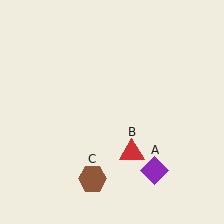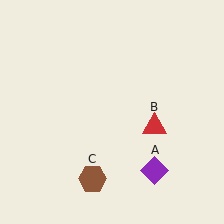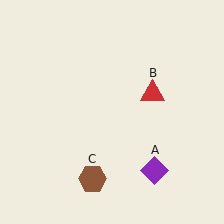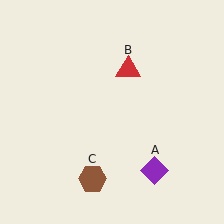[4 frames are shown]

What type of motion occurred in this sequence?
The red triangle (object B) rotated counterclockwise around the center of the scene.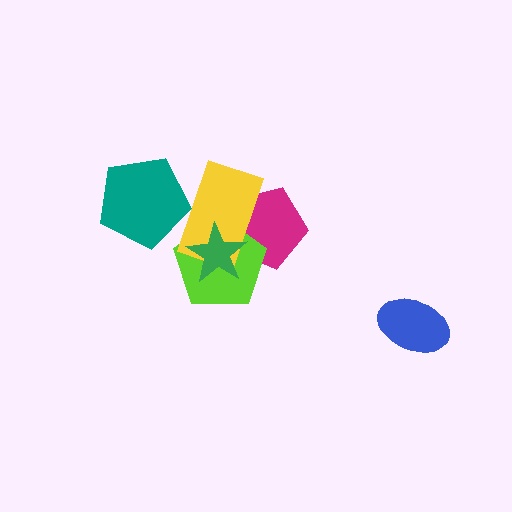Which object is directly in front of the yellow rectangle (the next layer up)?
The green star is directly in front of the yellow rectangle.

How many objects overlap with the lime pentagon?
3 objects overlap with the lime pentagon.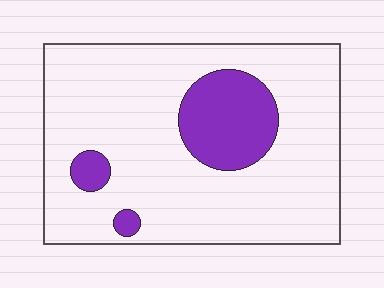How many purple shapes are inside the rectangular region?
3.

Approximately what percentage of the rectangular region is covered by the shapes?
Approximately 15%.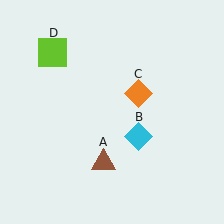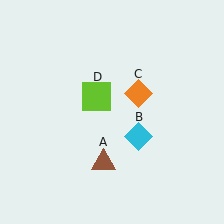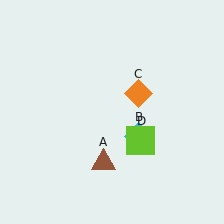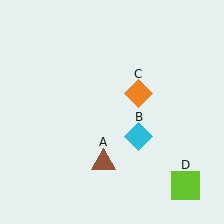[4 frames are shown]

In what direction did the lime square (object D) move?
The lime square (object D) moved down and to the right.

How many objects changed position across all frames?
1 object changed position: lime square (object D).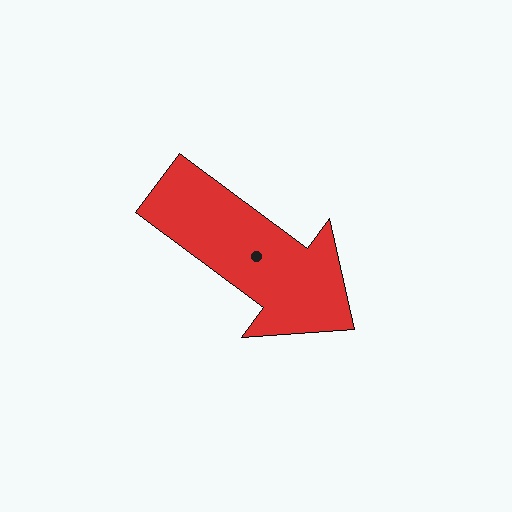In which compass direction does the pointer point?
Southeast.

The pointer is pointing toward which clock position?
Roughly 4 o'clock.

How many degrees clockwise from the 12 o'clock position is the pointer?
Approximately 127 degrees.